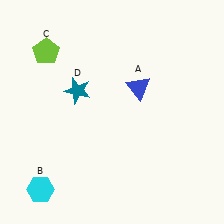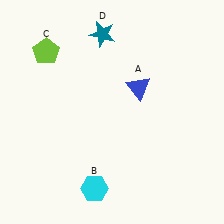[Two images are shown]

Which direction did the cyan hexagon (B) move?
The cyan hexagon (B) moved right.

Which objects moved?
The objects that moved are: the cyan hexagon (B), the teal star (D).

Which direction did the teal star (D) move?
The teal star (D) moved up.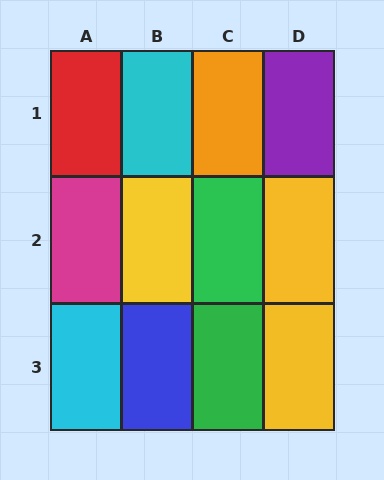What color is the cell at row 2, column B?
Yellow.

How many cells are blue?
1 cell is blue.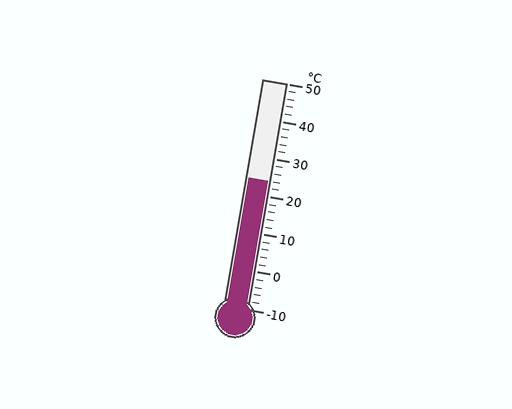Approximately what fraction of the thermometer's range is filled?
The thermometer is filled to approximately 55% of its range.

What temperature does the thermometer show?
The thermometer shows approximately 24°C.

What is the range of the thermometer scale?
The thermometer scale ranges from -10°C to 50°C.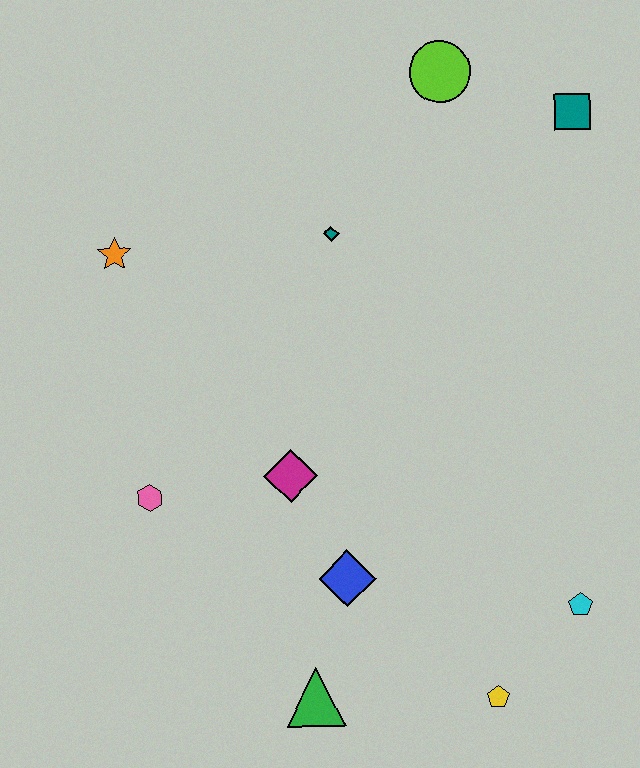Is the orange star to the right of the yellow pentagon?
No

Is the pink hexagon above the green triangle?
Yes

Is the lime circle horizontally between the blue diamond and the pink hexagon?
No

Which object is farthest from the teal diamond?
The yellow pentagon is farthest from the teal diamond.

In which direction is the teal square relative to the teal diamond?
The teal square is to the right of the teal diamond.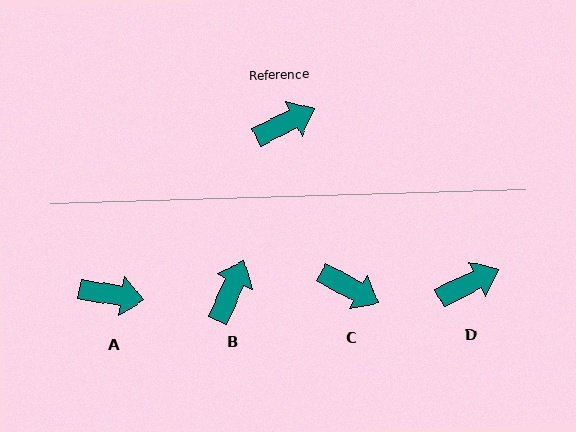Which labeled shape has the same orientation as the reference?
D.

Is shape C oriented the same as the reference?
No, it is off by about 55 degrees.